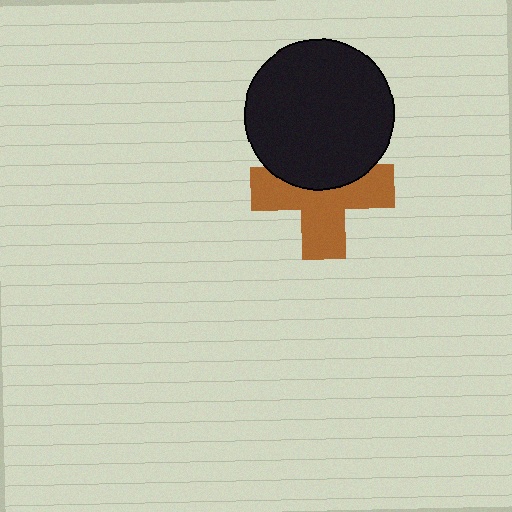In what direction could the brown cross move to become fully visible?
The brown cross could move down. That would shift it out from behind the black circle entirely.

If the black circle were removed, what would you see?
You would see the complete brown cross.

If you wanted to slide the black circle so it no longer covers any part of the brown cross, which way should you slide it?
Slide it up — that is the most direct way to separate the two shapes.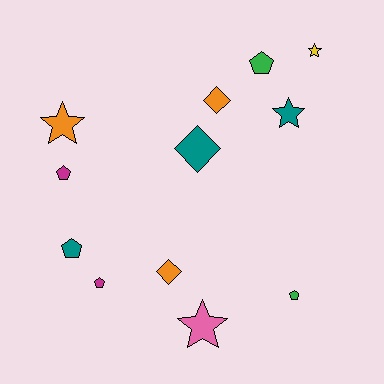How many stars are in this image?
There are 4 stars.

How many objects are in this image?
There are 12 objects.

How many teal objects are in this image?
There are 3 teal objects.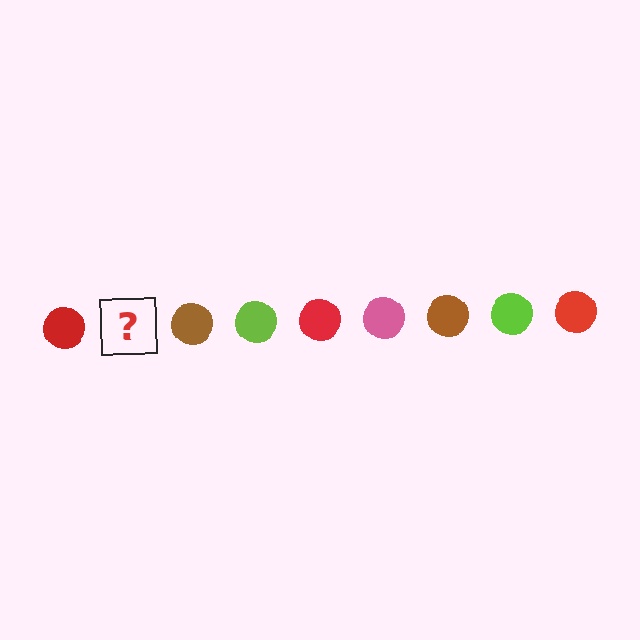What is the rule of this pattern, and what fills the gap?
The rule is that the pattern cycles through red, pink, brown, lime circles. The gap should be filled with a pink circle.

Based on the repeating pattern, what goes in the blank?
The blank should be a pink circle.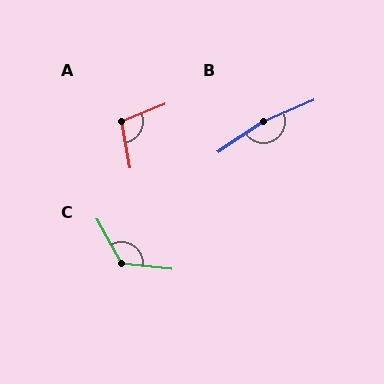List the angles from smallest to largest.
A (100°), C (126°), B (170°).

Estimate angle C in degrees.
Approximately 126 degrees.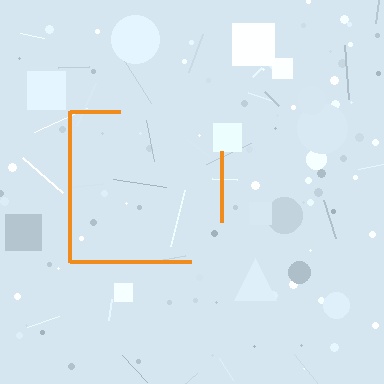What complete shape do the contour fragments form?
The contour fragments form a square.